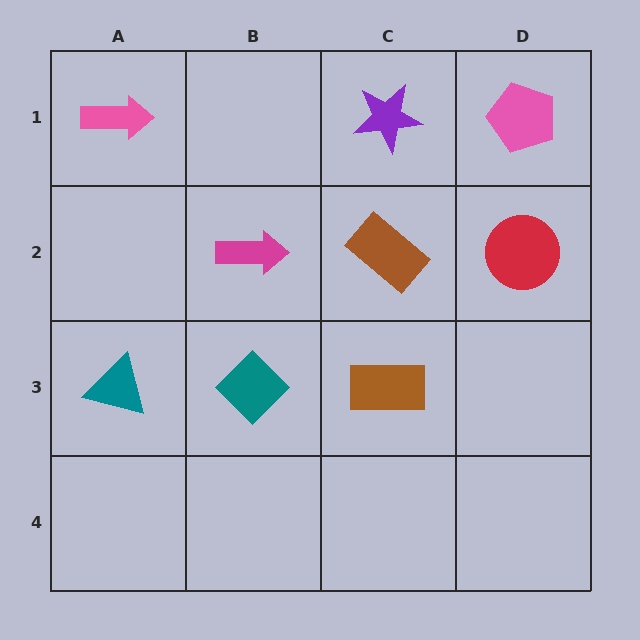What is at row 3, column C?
A brown rectangle.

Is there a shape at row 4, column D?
No, that cell is empty.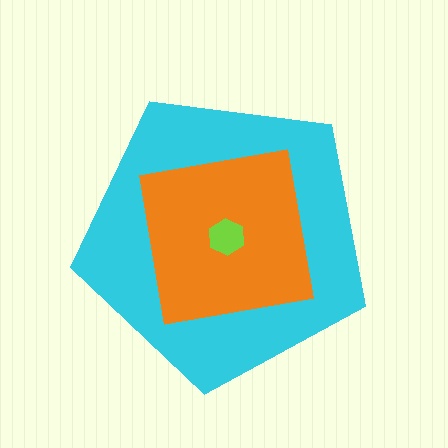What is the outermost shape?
The cyan pentagon.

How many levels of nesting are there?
3.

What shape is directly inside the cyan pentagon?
The orange square.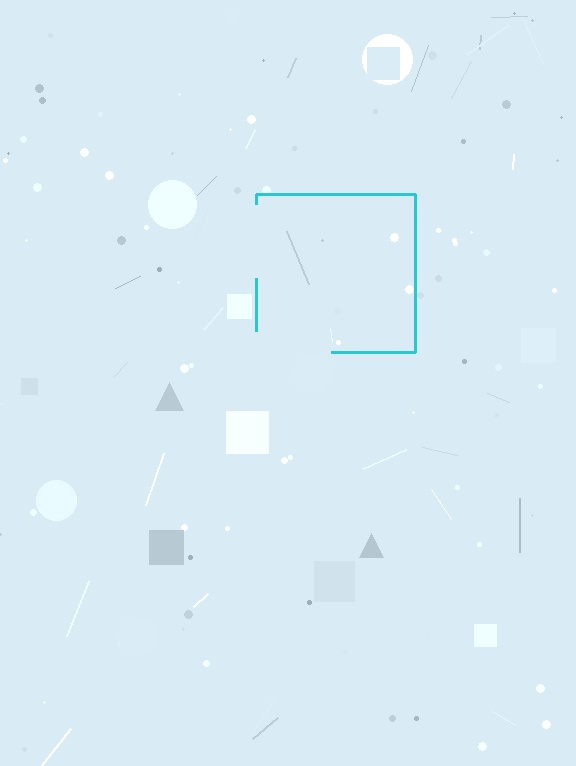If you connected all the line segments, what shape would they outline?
They would outline a square.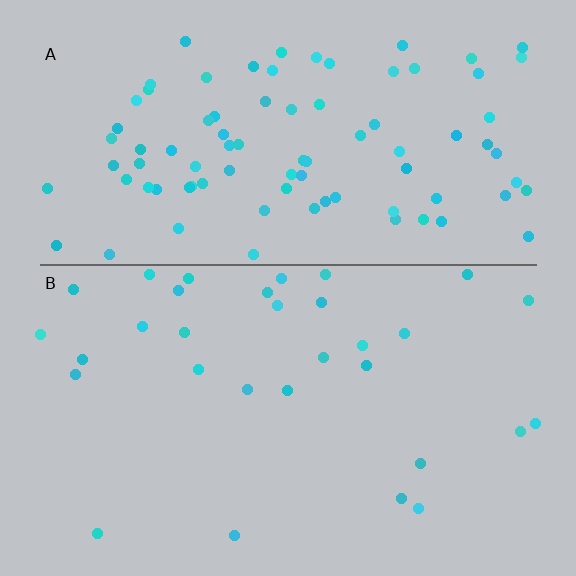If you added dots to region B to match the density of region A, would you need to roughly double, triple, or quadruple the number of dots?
Approximately triple.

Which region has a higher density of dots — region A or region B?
A (the top).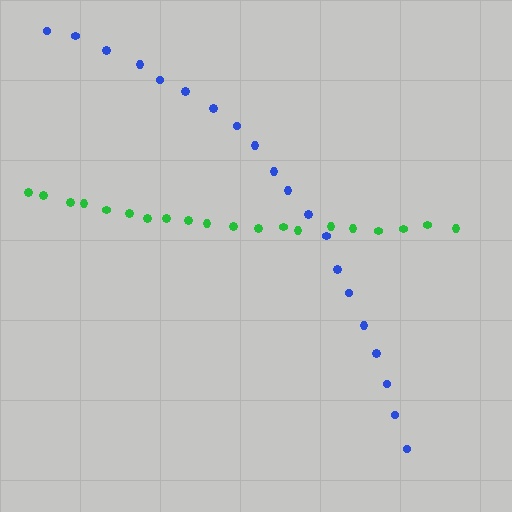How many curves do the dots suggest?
There are 2 distinct paths.